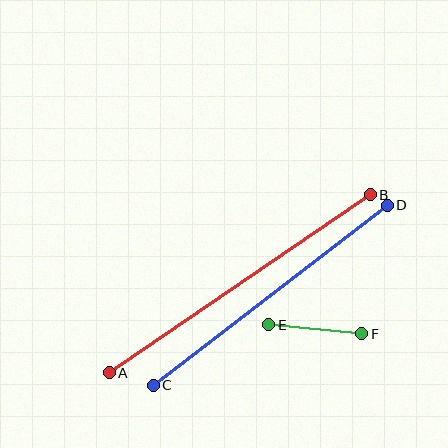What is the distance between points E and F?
The distance is approximately 93 pixels.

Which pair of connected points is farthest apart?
Points A and B are farthest apart.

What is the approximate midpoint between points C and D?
The midpoint is at approximately (270, 295) pixels.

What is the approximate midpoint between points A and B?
The midpoint is at approximately (240, 284) pixels.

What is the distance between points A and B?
The distance is approximately 316 pixels.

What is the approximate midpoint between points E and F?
The midpoint is at approximately (315, 329) pixels.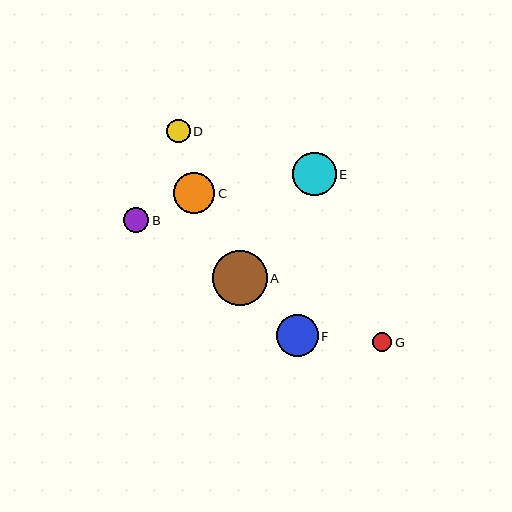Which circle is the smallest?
Circle G is the smallest with a size of approximately 19 pixels.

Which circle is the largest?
Circle A is the largest with a size of approximately 55 pixels.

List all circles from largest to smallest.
From largest to smallest: A, E, F, C, B, D, G.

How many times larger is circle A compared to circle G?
Circle A is approximately 2.9 times the size of circle G.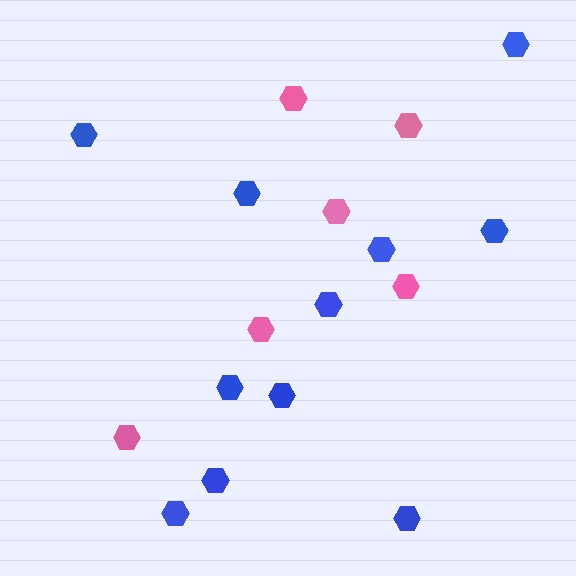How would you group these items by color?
There are 2 groups: one group of blue hexagons (11) and one group of pink hexagons (6).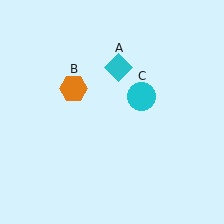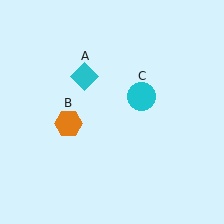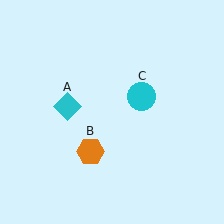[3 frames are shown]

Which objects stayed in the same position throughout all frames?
Cyan circle (object C) remained stationary.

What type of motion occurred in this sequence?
The cyan diamond (object A), orange hexagon (object B) rotated counterclockwise around the center of the scene.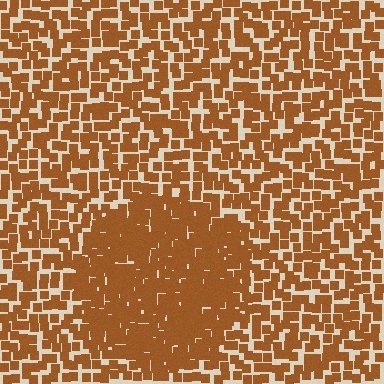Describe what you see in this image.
The image contains small brown elements arranged at two different densities. A circle-shaped region is visible where the elements are more densely packed than the surrounding area.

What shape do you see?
I see a circle.